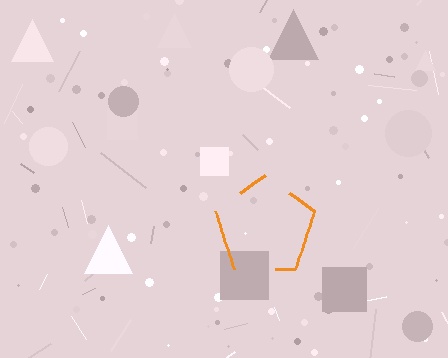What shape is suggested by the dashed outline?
The dashed outline suggests a pentagon.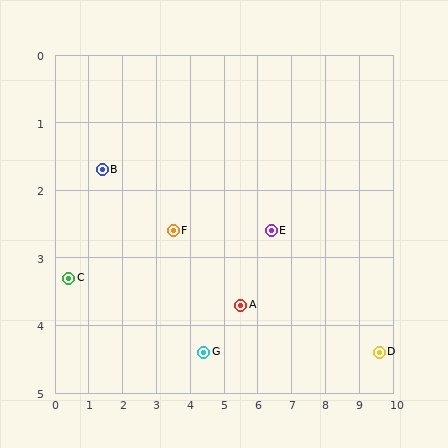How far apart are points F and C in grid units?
Points F and C are about 3.2 grid units apart.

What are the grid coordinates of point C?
Point C is at approximately (0.4, 3.3).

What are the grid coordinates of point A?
Point A is at approximately (5.5, 3.7).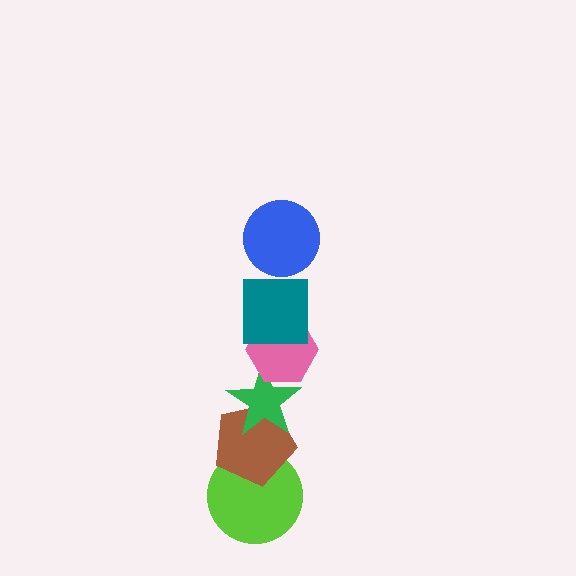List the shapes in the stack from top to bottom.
From top to bottom: the blue circle, the teal square, the pink hexagon, the green star, the brown pentagon, the lime circle.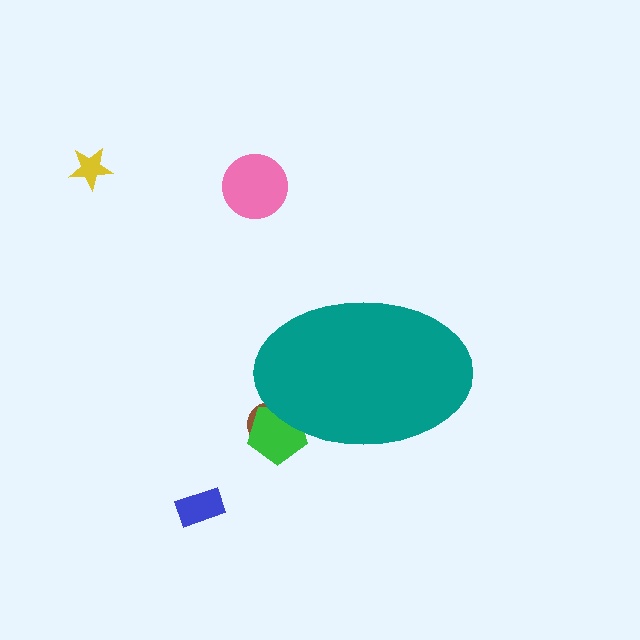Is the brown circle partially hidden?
Yes, the brown circle is partially hidden behind the teal ellipse.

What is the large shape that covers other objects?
A teal ellipse.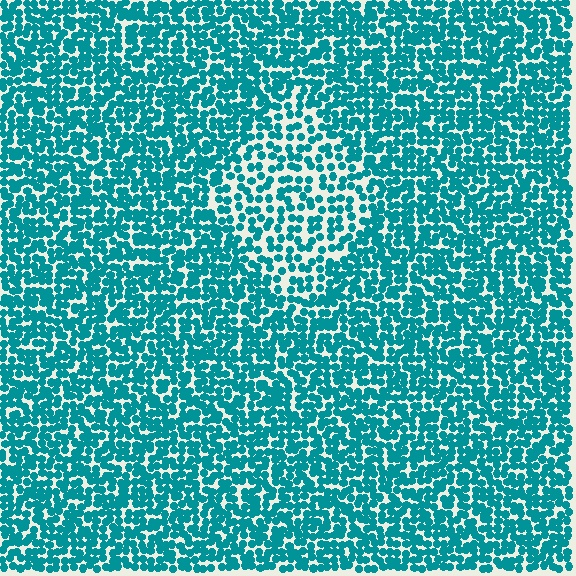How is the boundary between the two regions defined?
The boundary is defined by a change in element density (approximately 1.7x ratio). All elements are the same color, size, and shape.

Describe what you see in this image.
The image contains small teal elements arranged at two different densities. A diamond-shaped region is visible where the elements are less densely packed than the surrounding area.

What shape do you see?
I see a diamond.